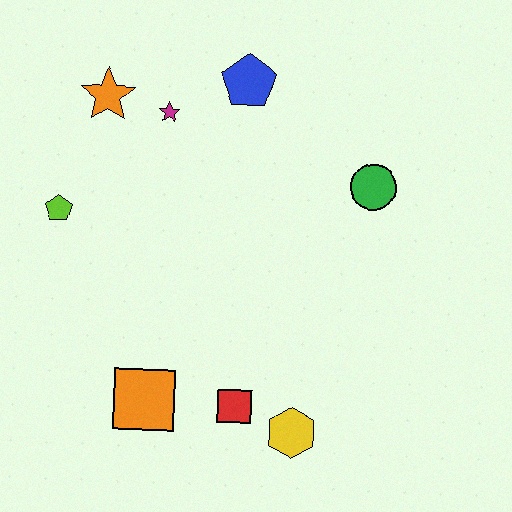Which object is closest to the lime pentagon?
The orange star is closest to the lime pentagon.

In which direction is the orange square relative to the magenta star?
The orange square is below the magenta star.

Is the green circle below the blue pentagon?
Yes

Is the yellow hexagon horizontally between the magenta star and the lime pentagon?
No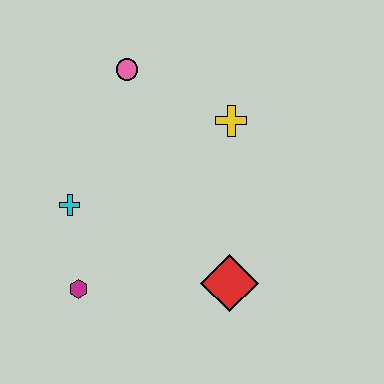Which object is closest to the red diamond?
The magenta hexagon is closest to the red diamond.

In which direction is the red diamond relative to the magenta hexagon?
The red diamond is to the right of the magenta hexagon.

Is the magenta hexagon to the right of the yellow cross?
No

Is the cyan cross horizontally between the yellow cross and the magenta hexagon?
No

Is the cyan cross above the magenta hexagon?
Yes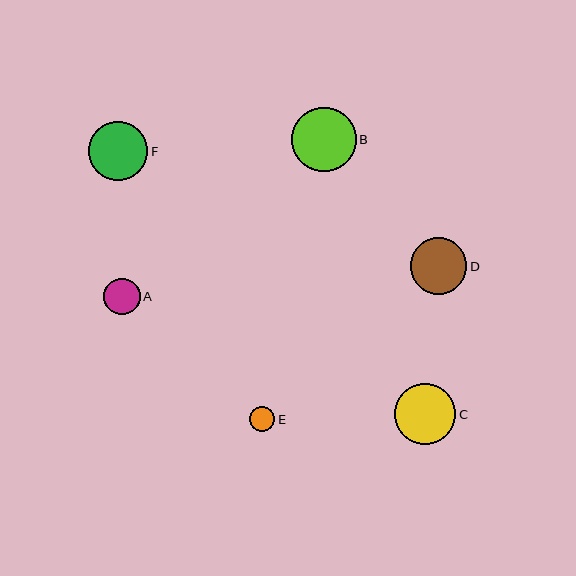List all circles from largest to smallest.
From largest to smallest: B, C, F, D, A, E.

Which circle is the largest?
Circle B is the largest with a size of approximately 65 pixels.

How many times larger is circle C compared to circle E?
Circle C is approximately 2.4 times the size of circle E.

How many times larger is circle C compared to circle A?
Circle C is approximately 1.7 times the size of circle A.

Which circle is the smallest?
Circle E is the smallest with a size of approximately 25 pixels.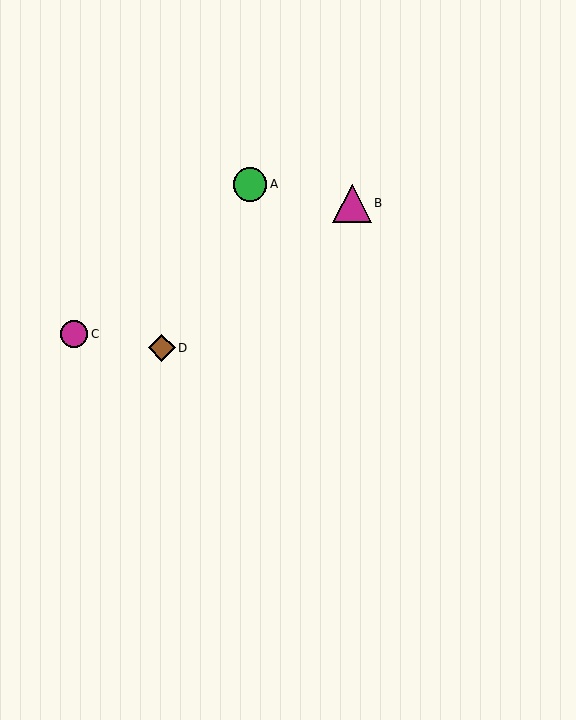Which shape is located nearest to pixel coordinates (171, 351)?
The brown diamond (labeled D) at (162, 348) is nearest to that location.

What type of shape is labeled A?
Shape A is a green circle.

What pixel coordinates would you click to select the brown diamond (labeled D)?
Click at (162, 348) to select the brown diamond D.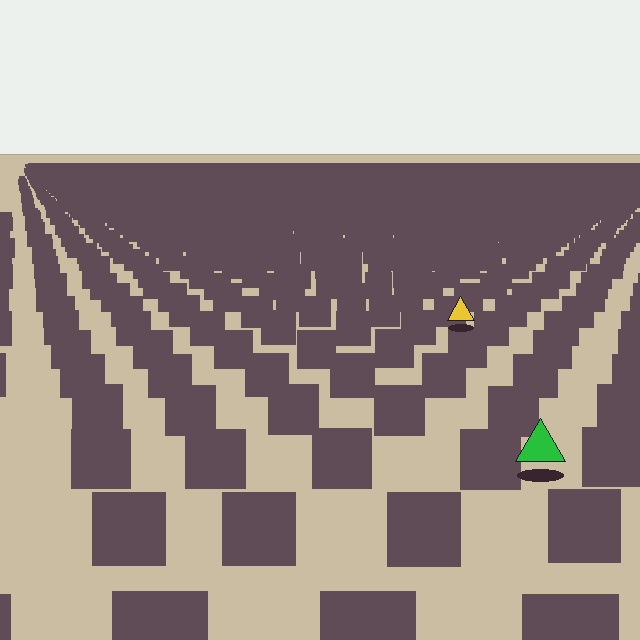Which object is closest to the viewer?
The green triangle is closest. The texture marks near it are larger and more spread out.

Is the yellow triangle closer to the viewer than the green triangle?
No. The green triangle is closer — you can tell from the texture gradient: the ground texture is coarser near it.